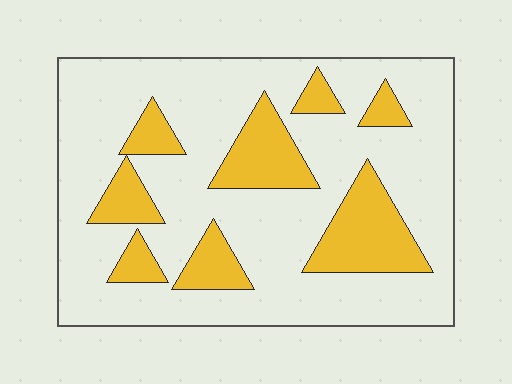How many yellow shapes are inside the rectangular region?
8.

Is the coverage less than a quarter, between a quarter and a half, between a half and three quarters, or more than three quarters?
Less than a quarter.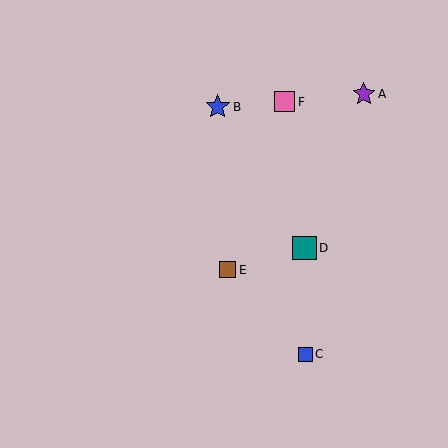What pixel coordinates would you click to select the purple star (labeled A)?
Click at (364, 94) to select the purple star A.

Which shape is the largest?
The blue star (labeled B) is the largest.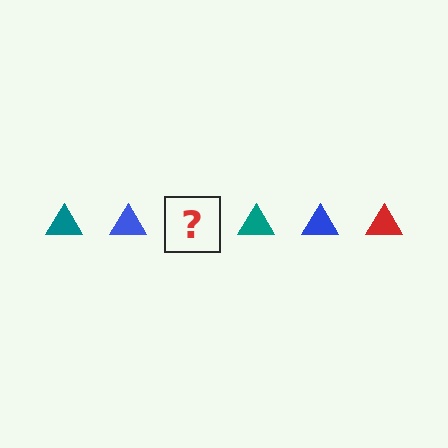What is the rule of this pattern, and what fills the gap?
The rule is that the pattern cycles through teal, blue, red triangles. The gap should be filled with a red triangle.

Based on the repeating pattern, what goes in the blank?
The blank should be a red triangle.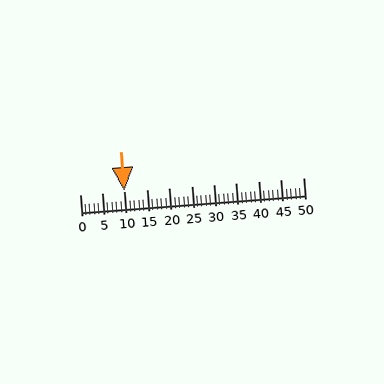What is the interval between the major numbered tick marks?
The major tick marks are spaced 5 units apart.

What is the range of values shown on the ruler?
The ruler shows values from 0 to 50.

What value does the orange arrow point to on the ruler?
The orange arrow points to approximately 10.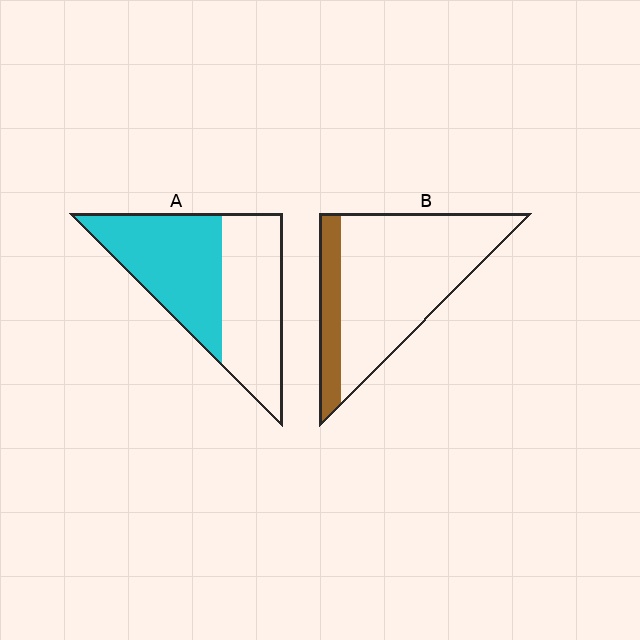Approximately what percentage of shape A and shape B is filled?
A is approximately 50% and B is approximately 20%.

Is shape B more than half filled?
No.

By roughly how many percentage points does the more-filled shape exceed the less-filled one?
By roughly 30 percentage points (A over B).